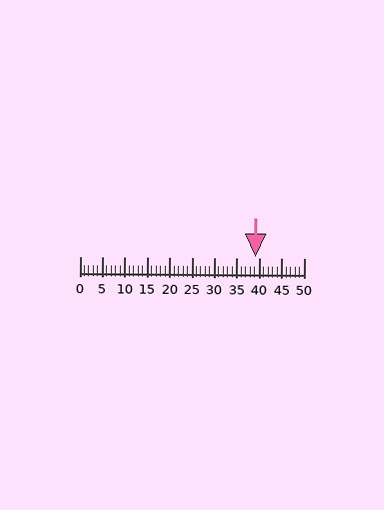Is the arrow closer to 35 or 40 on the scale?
The arrow is closer to 40.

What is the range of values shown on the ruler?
The ruler shows values from 0 to 50.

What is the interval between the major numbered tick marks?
The major tick marks are spaced 5 units apart.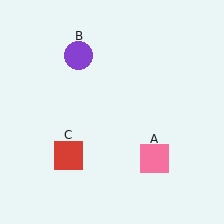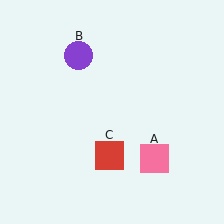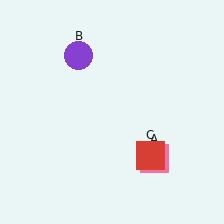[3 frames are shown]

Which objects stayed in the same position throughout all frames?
Pink square (object A) and purple circle (object B) remained stationary.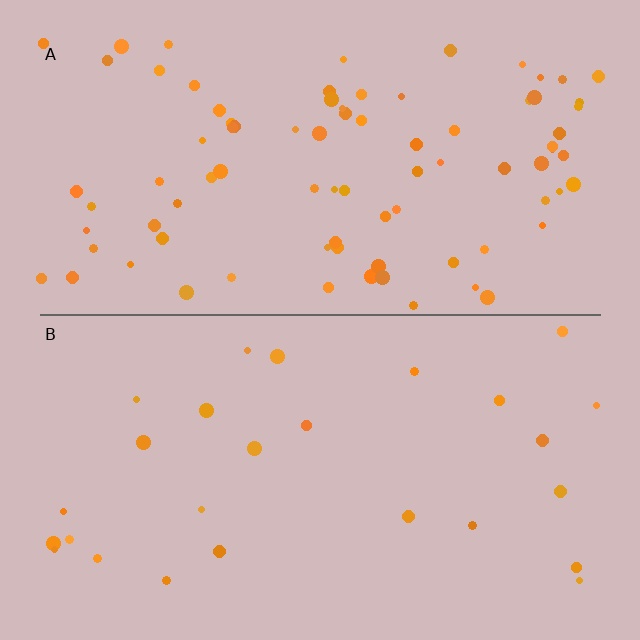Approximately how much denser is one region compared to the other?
Approximately 3.2× — region A over region B.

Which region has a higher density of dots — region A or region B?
A (the top).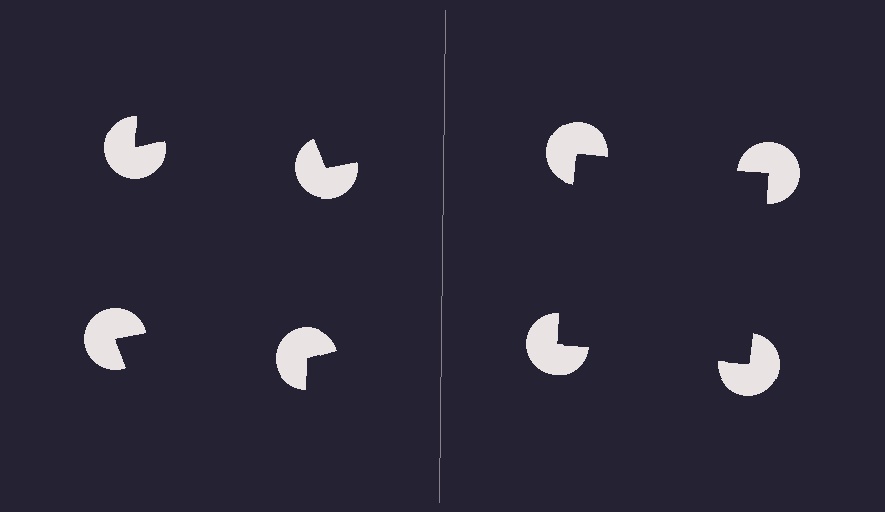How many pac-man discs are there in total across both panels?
8 — 4 on each side.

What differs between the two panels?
The pac-man discs are positioned identically on both sides; only the wedge orientations differ. On the right they align to a square; on the left they are misaligned.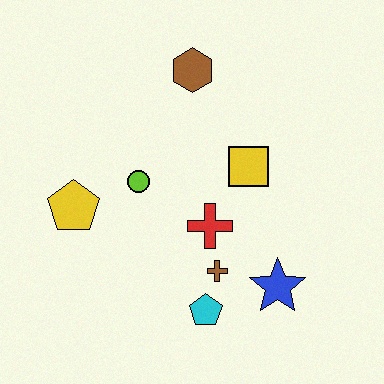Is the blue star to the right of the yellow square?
Yes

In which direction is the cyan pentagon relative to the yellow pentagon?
The cyan pentagon is to the right of the yellow pentagon.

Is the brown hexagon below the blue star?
No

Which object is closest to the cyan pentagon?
The brown cross is closest to the cyan pentagon.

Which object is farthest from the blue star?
The brown hexagon is farthest from the blue star.